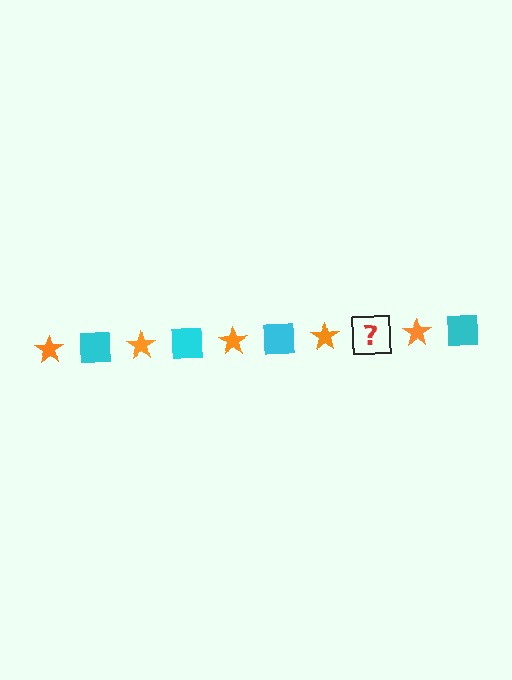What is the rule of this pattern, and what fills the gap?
The rule is that the pattern alternates between orange star and cyan square. The gap should be filled with a cyan square.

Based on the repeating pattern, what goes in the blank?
The blank should be a cyan square.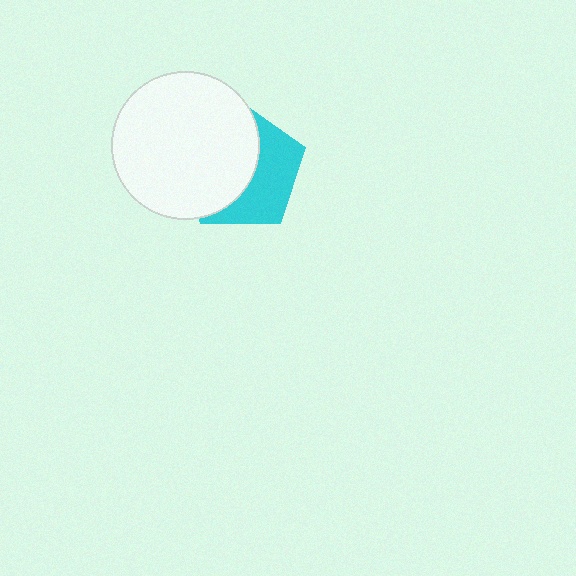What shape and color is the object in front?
The object in front is a white circle.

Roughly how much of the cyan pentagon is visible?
A small part of it is visible (roughly 44%).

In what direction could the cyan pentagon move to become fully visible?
The cyan pentagon could move right. That would shift it out from behind the white circle entirely.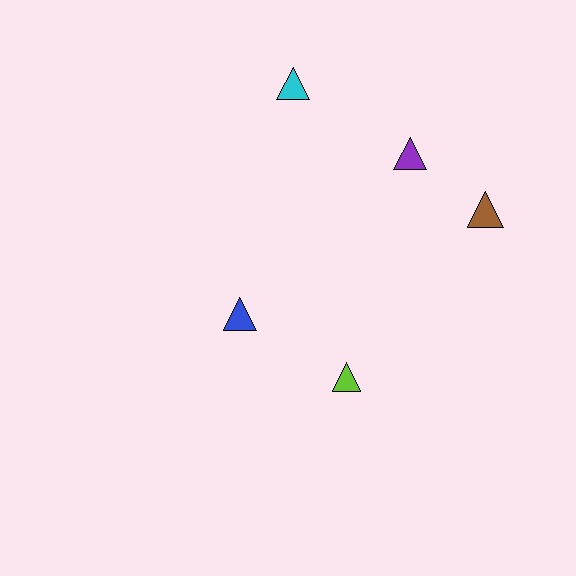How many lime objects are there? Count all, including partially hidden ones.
There is 1 lime object.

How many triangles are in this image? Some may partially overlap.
There are 5 triangles.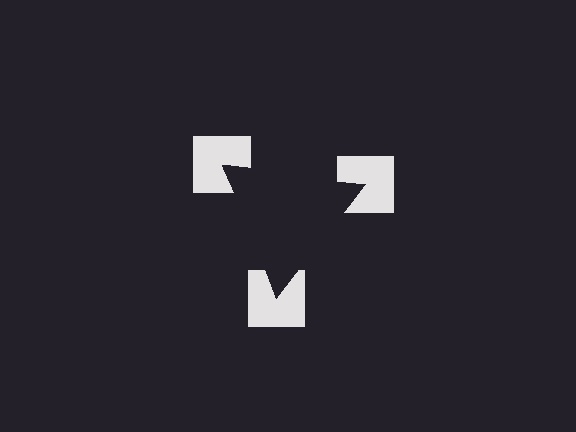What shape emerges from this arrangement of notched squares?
An illusory triangle — its edges are inferred from the aligned wedge cuts in the notched squares, not physically drawn.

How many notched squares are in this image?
There are 3 — one at each vertex of the illusory triangle.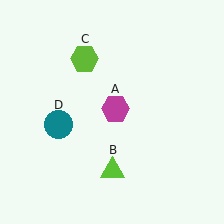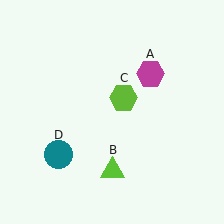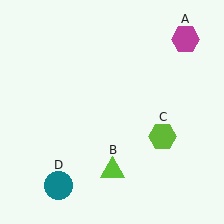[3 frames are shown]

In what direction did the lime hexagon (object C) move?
The lime hexagon (object C) moved down and to the right.